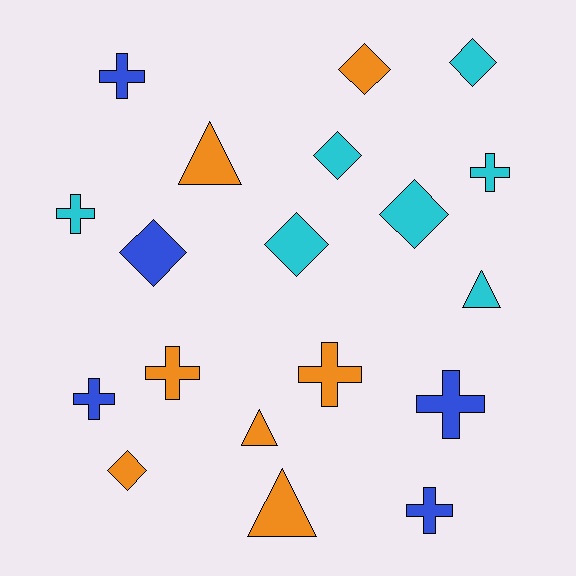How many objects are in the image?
There are 19 objects.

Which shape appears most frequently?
Cross, with 8 objects.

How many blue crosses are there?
There are 4 blue crosses.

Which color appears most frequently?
Cyan, with 7 objects.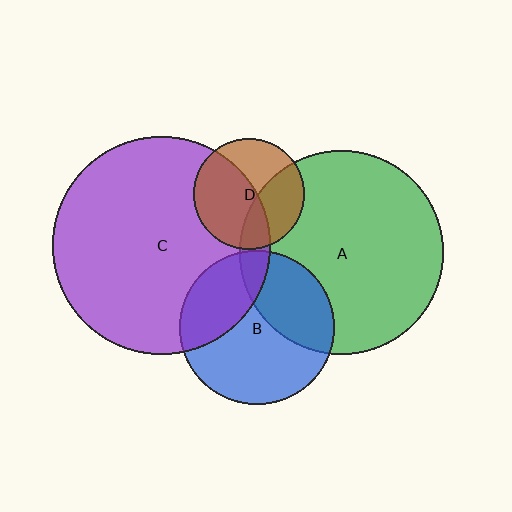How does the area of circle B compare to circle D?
Approximately 1.9 times.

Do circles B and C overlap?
Yes.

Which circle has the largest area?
Circle C (purple).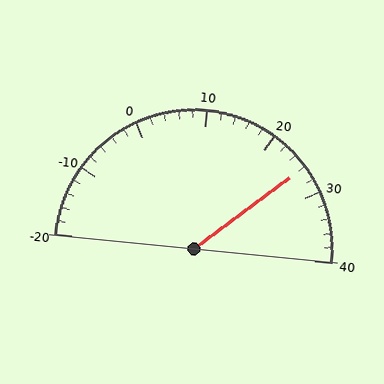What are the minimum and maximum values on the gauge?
The gauge ranges from -20 to 40.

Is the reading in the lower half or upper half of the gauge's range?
The reading is in the upper half of the range (-20 to 40).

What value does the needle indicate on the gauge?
The needle indicates approximately 26.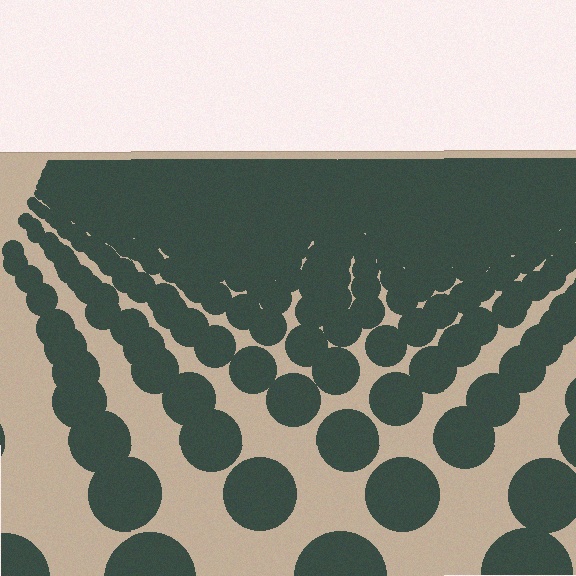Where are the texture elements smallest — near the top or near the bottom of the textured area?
Near the top.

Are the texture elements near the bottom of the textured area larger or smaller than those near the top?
Larger. Near the bottom, elements are closer to the viewer and appear at a bigger on-screen size.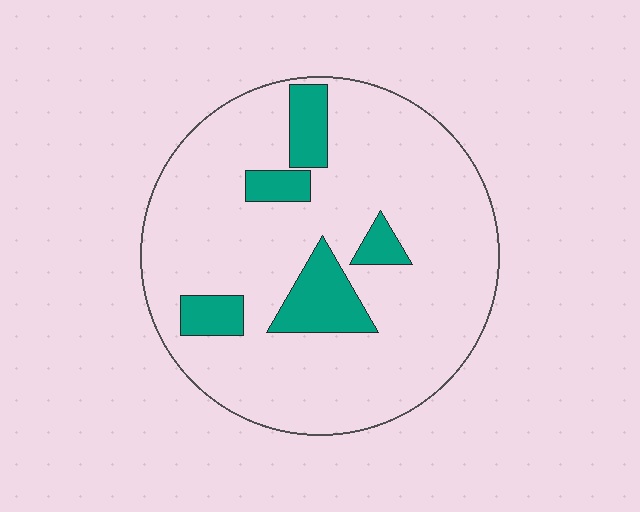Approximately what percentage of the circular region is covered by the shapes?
Approximately 15%.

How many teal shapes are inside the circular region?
5.